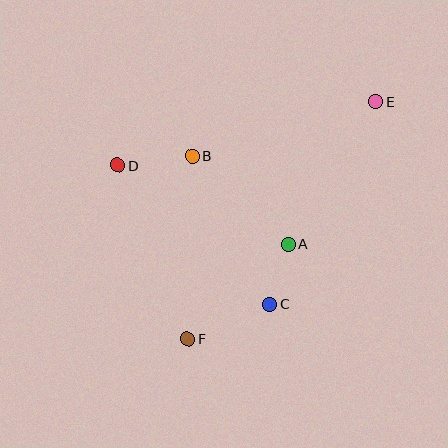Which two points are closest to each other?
Points A and C are closest to each other.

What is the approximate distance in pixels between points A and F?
The distance between A and F is approximately 137 pixels.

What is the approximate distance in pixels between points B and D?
The distance between B and D is approximately 75 pixels.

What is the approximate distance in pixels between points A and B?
The distance between A and B is approximately 130 pixels.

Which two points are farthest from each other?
Points E and F are farthest from each other.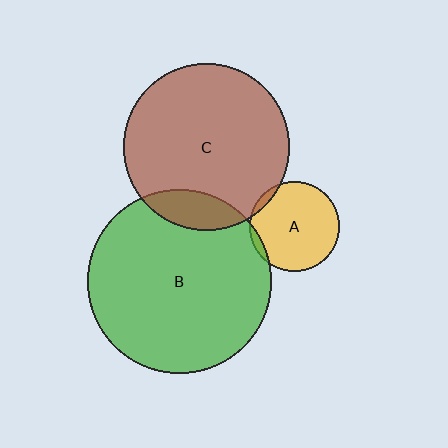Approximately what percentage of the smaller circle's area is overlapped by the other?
Approximately 5%.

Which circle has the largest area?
Circle B (green).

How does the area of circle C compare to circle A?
Approximately 3.4 times.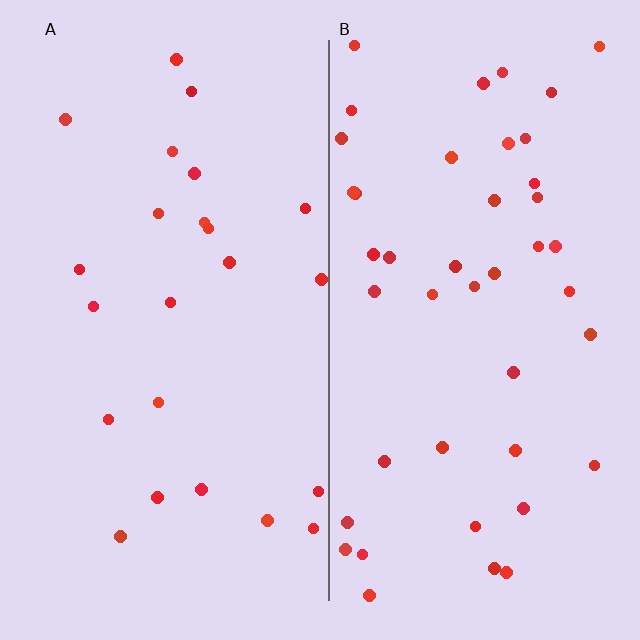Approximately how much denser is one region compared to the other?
Approximately 1.9× — region B over region A.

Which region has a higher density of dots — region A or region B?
B (the right).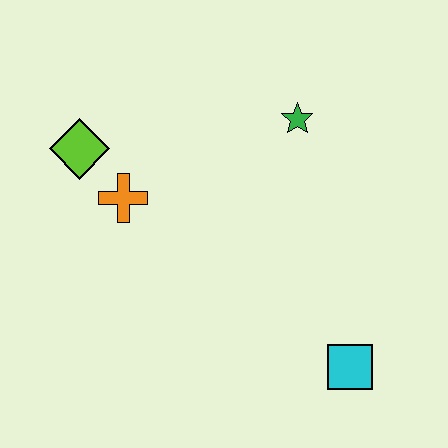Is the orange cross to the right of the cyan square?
No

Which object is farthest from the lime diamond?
The cyan square is farthest from the lime diamond.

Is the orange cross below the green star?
Yes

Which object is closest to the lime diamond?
The orange cross is closest to the lime diamond.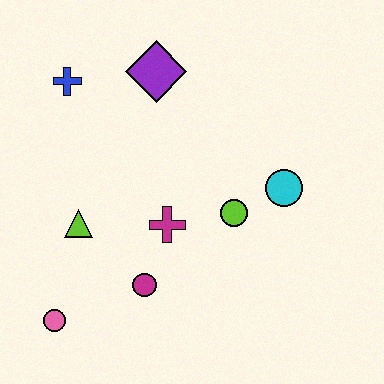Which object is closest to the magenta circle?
The magenta cross is closest to the magenta circle.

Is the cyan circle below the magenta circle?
No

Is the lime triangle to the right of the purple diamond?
No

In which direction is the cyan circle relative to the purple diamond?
The cyan circle is to the right of the purple diamond.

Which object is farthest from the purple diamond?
The pink circle is farthest from the purple diamond.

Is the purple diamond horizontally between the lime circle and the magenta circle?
Yes